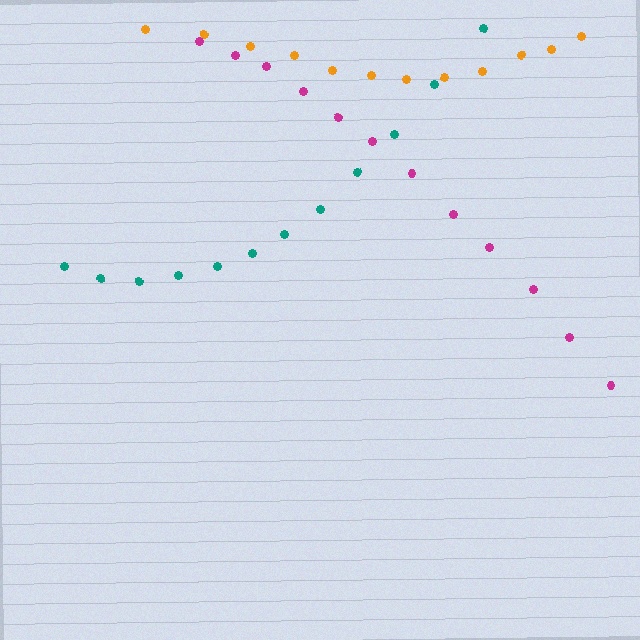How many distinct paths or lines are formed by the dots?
There are 3 distinct paths.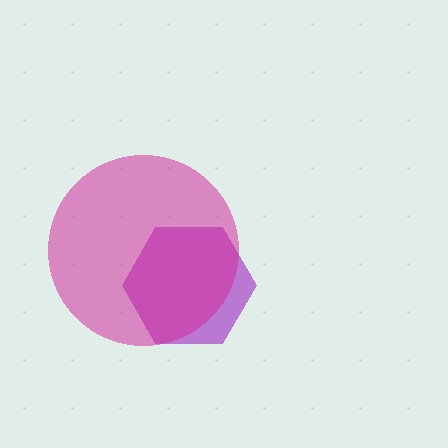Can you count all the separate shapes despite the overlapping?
Yes, there are 2 separate shapes.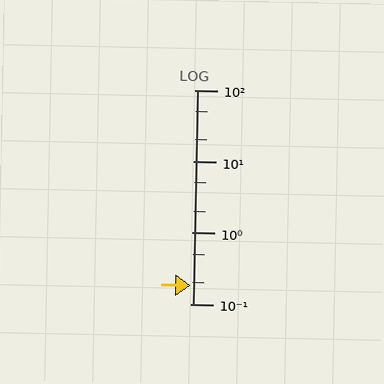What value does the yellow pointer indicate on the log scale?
The pointer indicates approximately 0.18.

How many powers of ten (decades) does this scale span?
The scale spans 3 decades, from 0.1 to 100.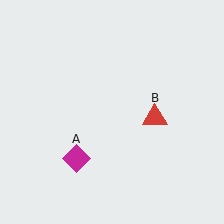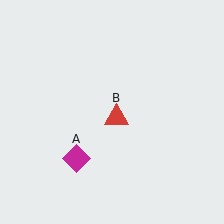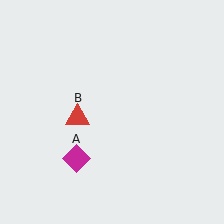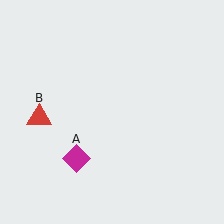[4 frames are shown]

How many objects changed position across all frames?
1 object changed position: red triangle (object B).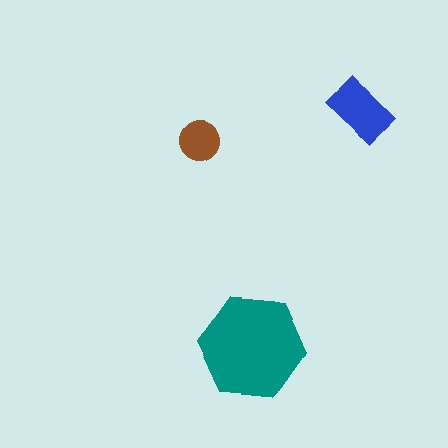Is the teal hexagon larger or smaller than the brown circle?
Larger.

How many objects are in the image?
There are 3 objects in the image.